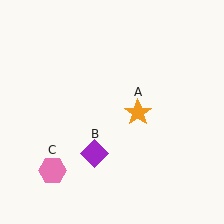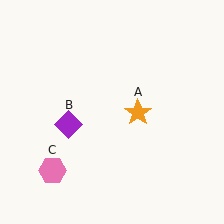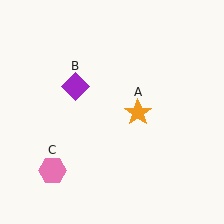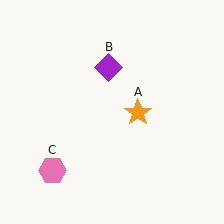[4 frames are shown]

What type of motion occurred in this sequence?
The purple diamond (object B) rotated clockwise around the center of the scene.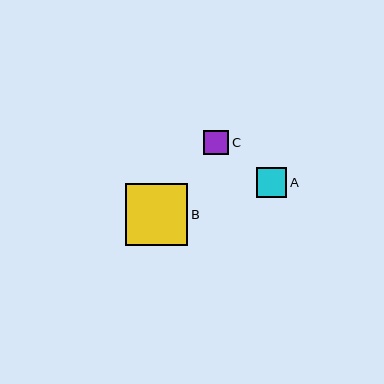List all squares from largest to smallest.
From largest to smallest: B, A, C.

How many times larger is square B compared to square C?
Square B is approximately 2.5 times the size of square C.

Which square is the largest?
Square B is the largest with a size of approximately 62 pixels.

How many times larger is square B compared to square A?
Square B is approximately 2.1 times the size of square A.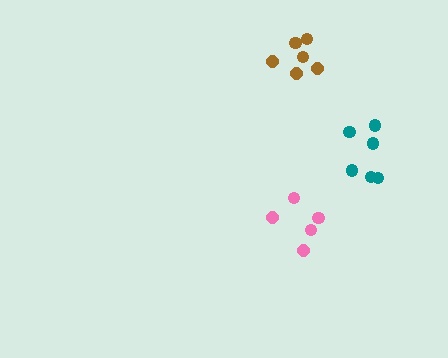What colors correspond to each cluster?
The clusters are colored: teal, pink, brown.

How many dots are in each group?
Group 1: 6 dots, Group 2: 5 dots, Group 3: 6 dots (17 total).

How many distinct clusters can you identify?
There are 3 distinct clusters.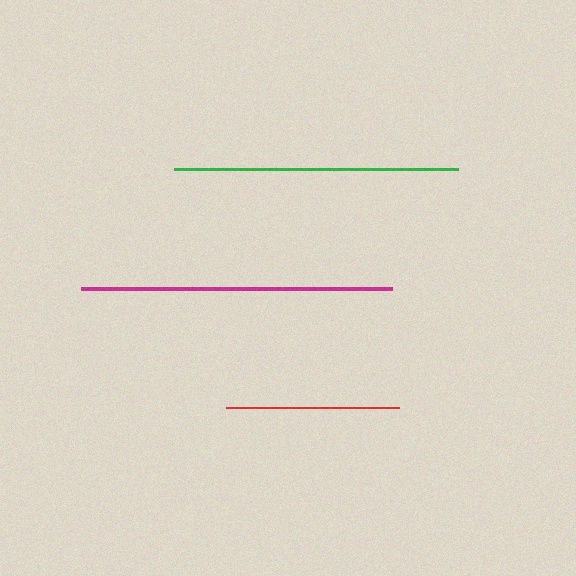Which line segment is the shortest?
The red line is the shortest at approximately 173 pixels.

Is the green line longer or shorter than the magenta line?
The magenta line is longer than the green line.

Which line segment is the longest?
The magenta line is the longest at approximately 311 pixels.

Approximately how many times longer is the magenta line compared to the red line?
The magenta line is approximately 1.8 times the length of the red line.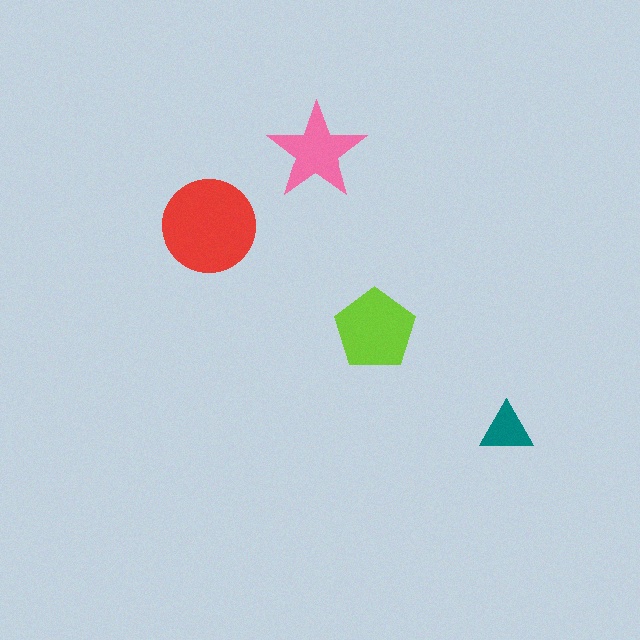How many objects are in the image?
There are 4 objects in the image.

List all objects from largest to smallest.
The red circle, the lime pentagon, the pink star, the teal triangle.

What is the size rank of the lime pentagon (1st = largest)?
2nd.